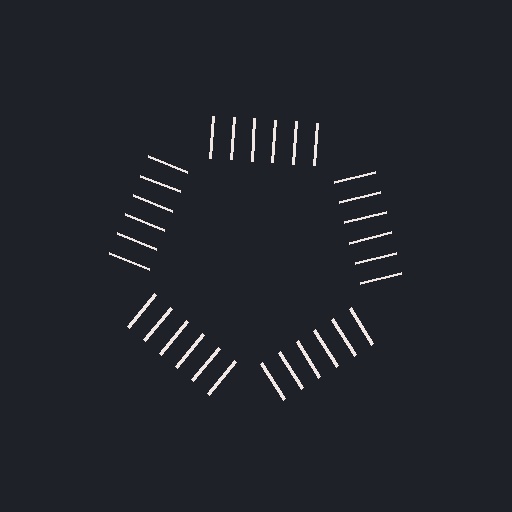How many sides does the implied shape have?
5 sides — the line-ends trace a pentagon.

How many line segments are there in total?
30 — 6 along each of the 5 edges.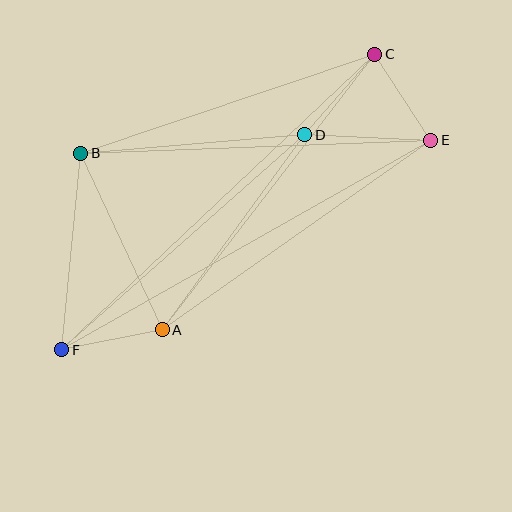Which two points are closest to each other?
Points C and E are closest to each other.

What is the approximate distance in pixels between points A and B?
The distance between A and B is approximately 195 pixels.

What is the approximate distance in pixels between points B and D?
The distance between B and D is approximately 225 pixels.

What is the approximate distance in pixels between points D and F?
The distance between D and F is approximately 325 pixels.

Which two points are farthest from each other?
Points C and F are farthest from each other.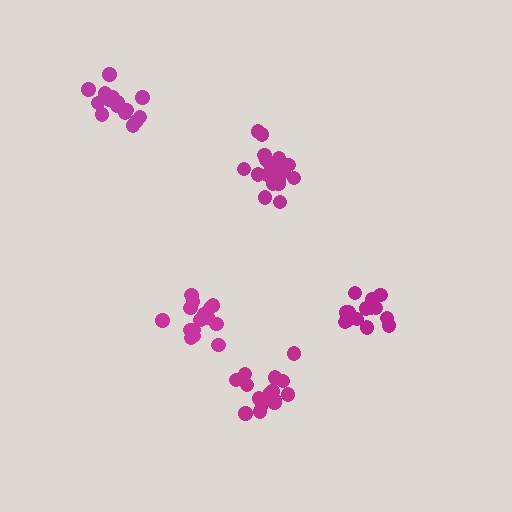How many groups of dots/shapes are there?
There are 5 groups.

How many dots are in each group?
Group 1: 14 dots, Group 2: 15 dots, Group 3: 15 dots, Group 4: 15 dots, Group 5: 19 dots (78 total).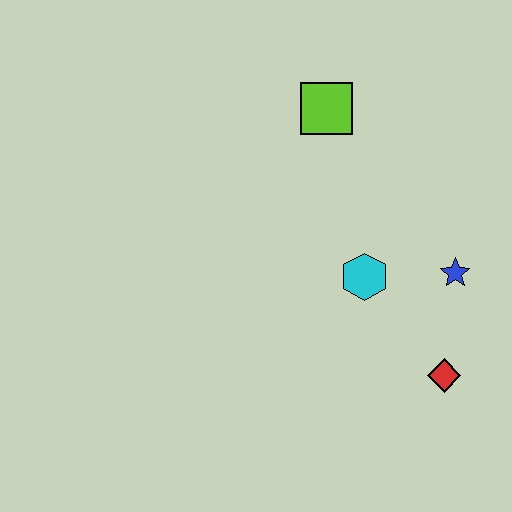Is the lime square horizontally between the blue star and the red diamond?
No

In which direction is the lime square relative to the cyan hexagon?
The lime square is above the cyan hexagon.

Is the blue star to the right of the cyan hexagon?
Yes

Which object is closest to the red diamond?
The blue star is closest to the red diamond.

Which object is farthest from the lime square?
The red diamond is farthest from the lime square.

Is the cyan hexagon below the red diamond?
No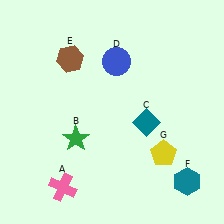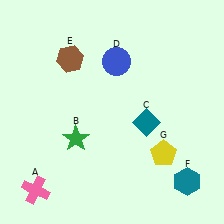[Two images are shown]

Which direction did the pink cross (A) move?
The pink cross (A) moved left.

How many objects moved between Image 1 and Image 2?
1 object moved between the two images.